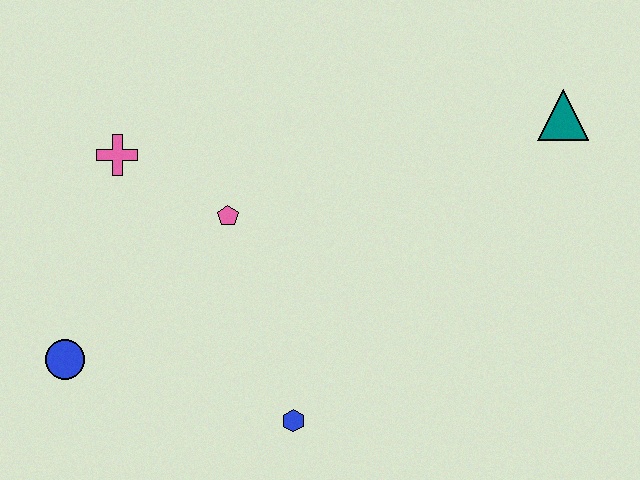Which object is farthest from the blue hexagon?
The teal triangle is farthest from the blue hexagon.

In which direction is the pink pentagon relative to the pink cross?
The pink pentagon is to the right of the pink cross.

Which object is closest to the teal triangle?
The pink pentagon is closest to the teal triangle.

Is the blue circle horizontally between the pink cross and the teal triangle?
No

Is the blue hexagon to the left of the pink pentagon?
No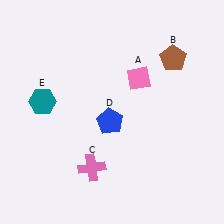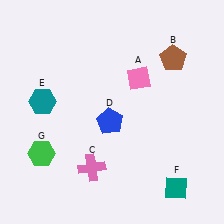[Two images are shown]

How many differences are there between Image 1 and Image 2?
There are 2 differences between the two images.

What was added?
A teal diamond (F), a green hexagon (G) were added in Image 2.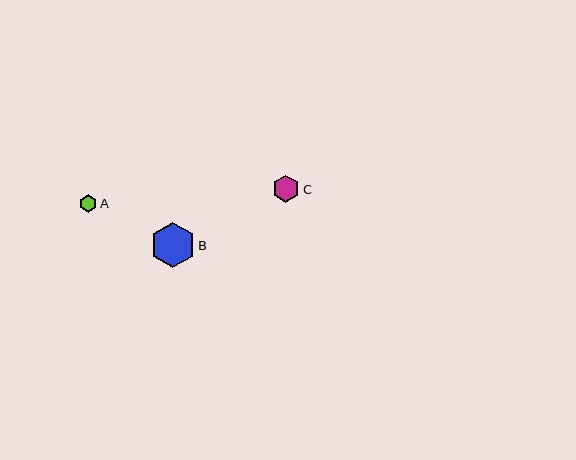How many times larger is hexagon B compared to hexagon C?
Hexagon B is approximately 1.6 times the size of hexagon C.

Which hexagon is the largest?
Hexagon B is the largest with a size of approximately 45 pixels.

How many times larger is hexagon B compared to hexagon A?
Hexagon B is approximately 2.6 times the size of hexagon A.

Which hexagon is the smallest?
Hexagon A is the smallest with a size of approximately 17 pixels.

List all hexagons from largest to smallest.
From largest to smallest: B, C, A.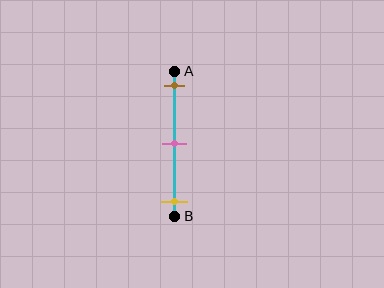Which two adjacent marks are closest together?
The brown and pink marks are the closest adjacent pair.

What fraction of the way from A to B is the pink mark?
The pink mark is approximately 50% (0.5) of the way from A to B.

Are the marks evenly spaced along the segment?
Yes, the marks are approximately evenly spaced.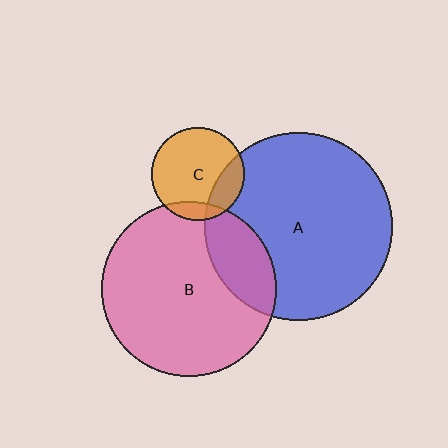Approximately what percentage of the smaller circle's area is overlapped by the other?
Approximately 10%.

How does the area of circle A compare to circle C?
Approximately 4.1 times.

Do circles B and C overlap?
Yes.